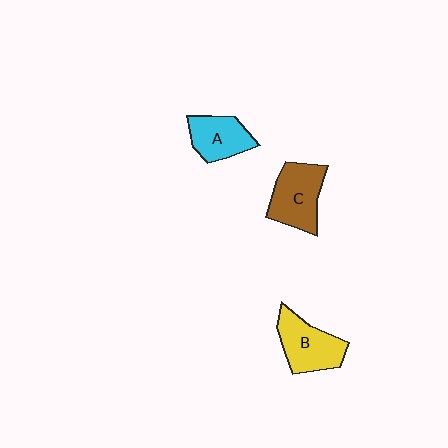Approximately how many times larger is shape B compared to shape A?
Approximately 1.2 times.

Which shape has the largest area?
Shape C (brown).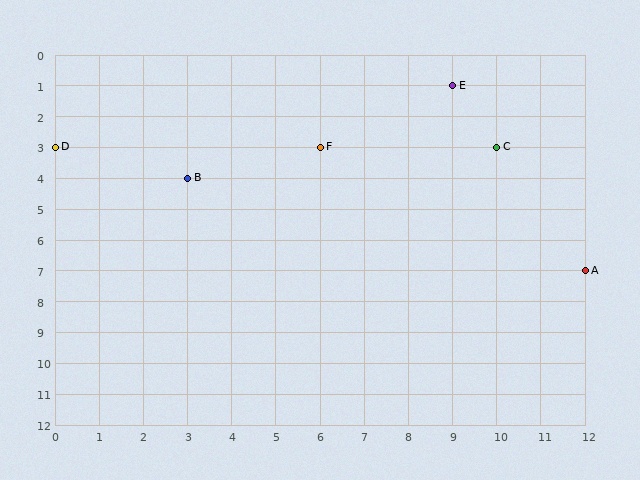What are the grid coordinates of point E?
Point E is at grid coordinates (9, 1).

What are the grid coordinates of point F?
Point F is at grid coordinates (6, 3).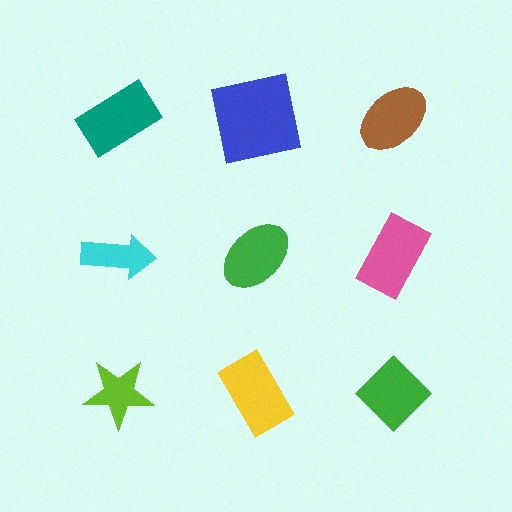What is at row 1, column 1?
A teal rectangle.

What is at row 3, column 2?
A yellow rectangle.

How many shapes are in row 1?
3 shapes.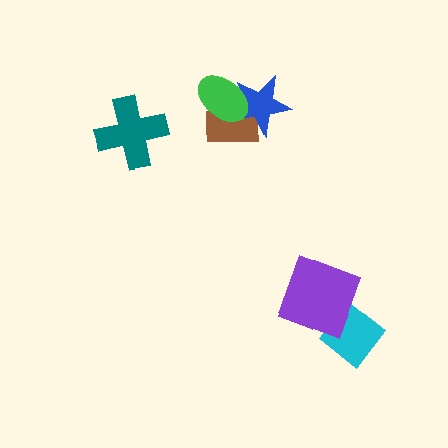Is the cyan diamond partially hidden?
Yes, it is partially covered by another shape.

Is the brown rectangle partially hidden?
Yes, it is partially covered by another shape.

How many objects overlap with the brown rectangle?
2 objects overlap with the brown rectangle.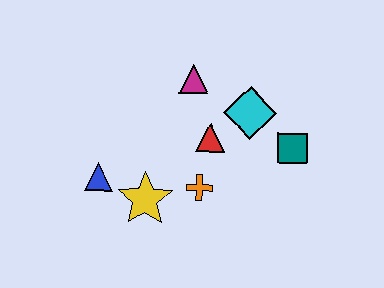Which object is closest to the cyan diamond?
The red triangle is closest to the cyan diamond.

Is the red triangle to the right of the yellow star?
Yes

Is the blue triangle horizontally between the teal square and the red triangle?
No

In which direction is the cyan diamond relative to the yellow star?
The cyan diamond is to the right of the yellow star.